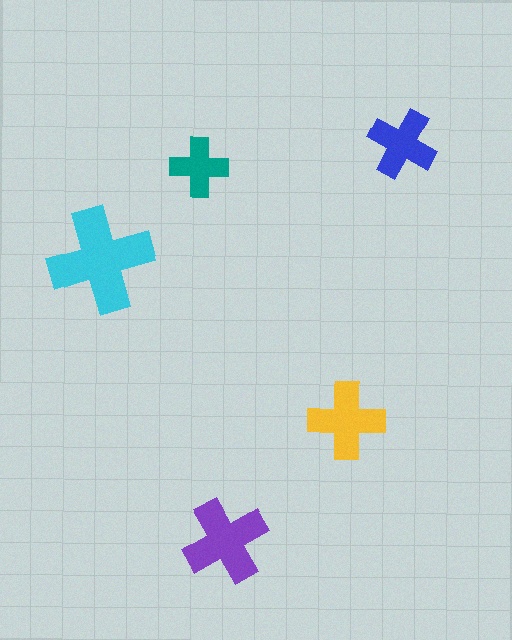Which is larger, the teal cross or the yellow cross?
The yellow one.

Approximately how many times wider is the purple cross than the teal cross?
About 1.5 times wider.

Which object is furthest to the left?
The cyan cross is leftmost.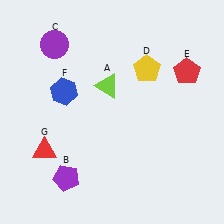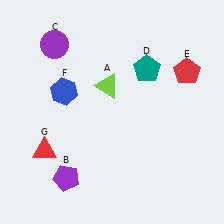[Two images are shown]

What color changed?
The pentagon (D) changed from yellow in Image 1 to teal in Image 2.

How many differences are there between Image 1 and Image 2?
There is 1 difference between the two images.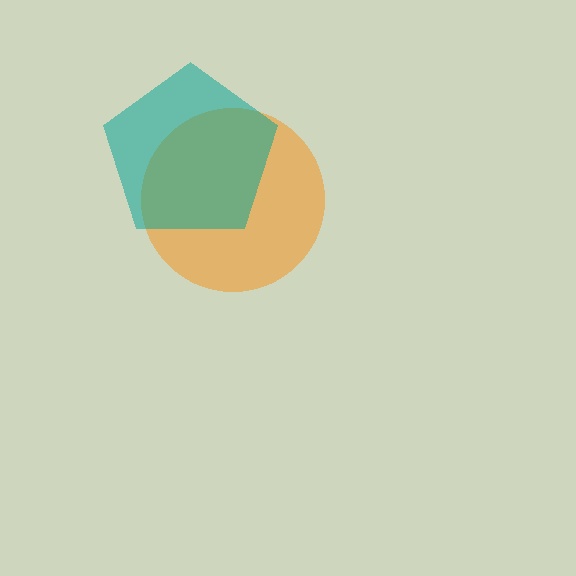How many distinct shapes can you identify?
There are 2 distinct shapes: an orange circle, a teal pentagon.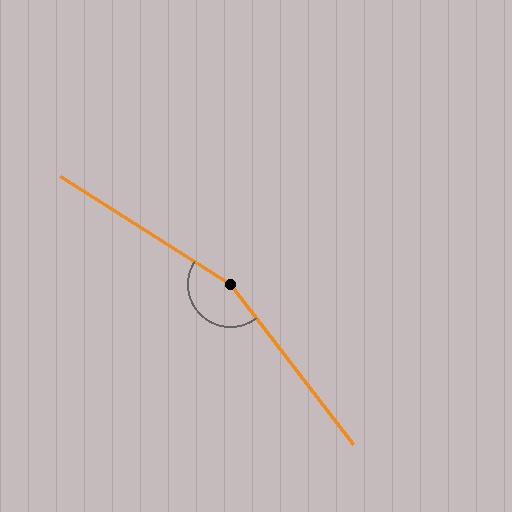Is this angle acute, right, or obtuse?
It is obtuse.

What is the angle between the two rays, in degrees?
Approximately 160 degrees.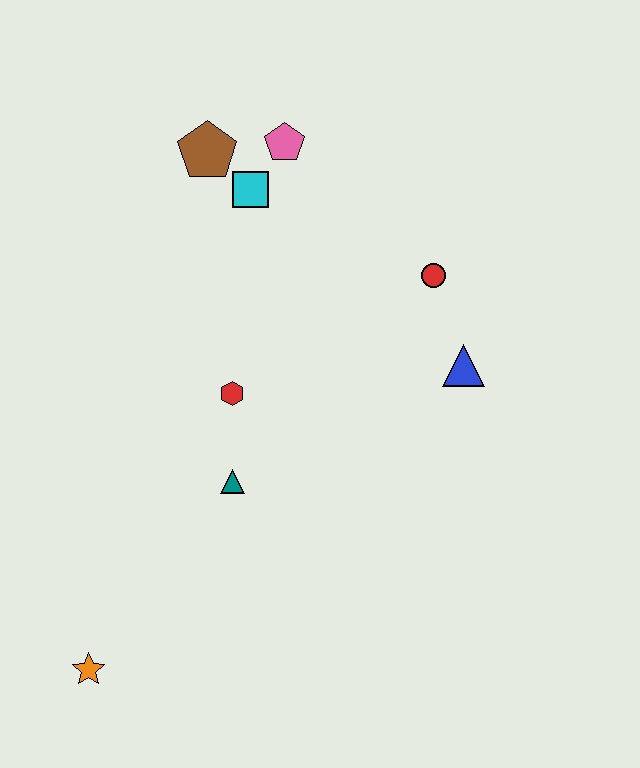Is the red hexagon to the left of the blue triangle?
Yes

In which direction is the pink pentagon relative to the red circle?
The pink pentagon is to the left of the red circle.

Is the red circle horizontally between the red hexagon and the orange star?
No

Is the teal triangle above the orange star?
Yes